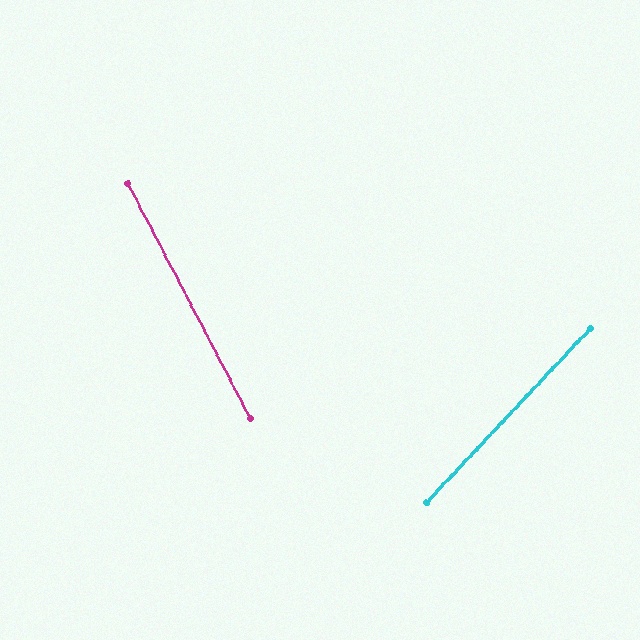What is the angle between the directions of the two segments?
Approximately 71 degrees.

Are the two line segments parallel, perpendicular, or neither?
Neither parallel nor perpendicular — they differ by about 71°.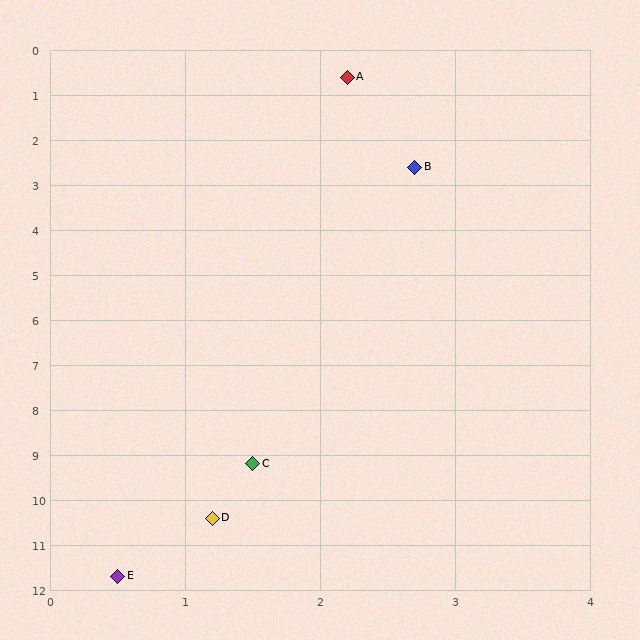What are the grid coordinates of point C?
Point C is at approximately (1.5, 9.2).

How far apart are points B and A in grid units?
Points B and A are about 2.1 grid units apart.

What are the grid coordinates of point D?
Point D is at approximately (1.2, 10.4).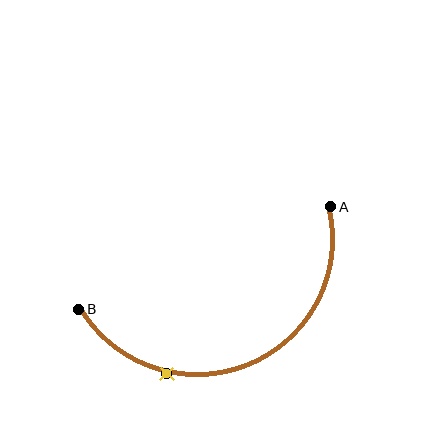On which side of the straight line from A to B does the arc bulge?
The arc bulges below the straight line connecting A and B.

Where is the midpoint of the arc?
The arc midpoint is the point on the curve farthest from the straight line joining A and B. It sits below that line.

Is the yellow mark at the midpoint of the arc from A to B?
No. The yellow mark lies on the arc but is closer to endpoint B. The arc midpoint would be at the point on the curve equidistant along the arc from both A and B.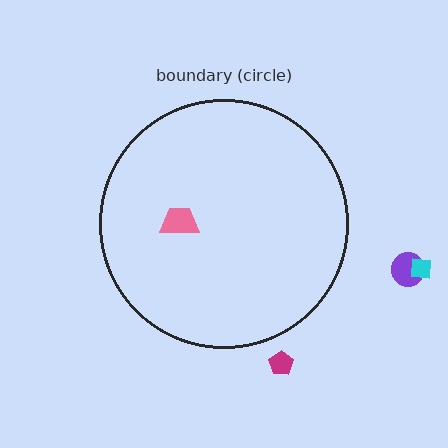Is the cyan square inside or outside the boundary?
Outside.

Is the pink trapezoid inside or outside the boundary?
Inside.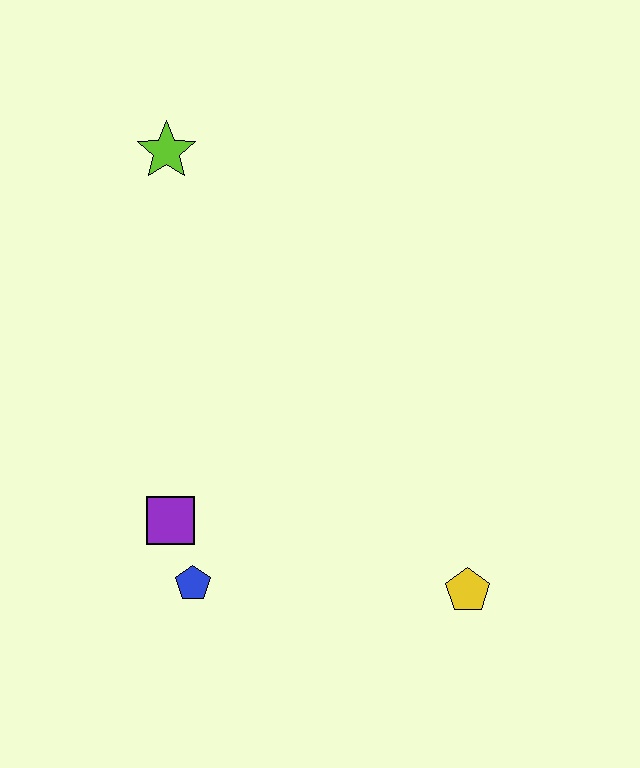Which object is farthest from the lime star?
The yellow pentagon is farthest from the lime star.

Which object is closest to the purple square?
The blue pentagon is closest to the purple square.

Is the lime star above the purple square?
Yes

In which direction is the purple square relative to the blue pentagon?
The purple square is above the blue pentagon.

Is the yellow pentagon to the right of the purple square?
Yes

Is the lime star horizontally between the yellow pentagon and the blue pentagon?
No